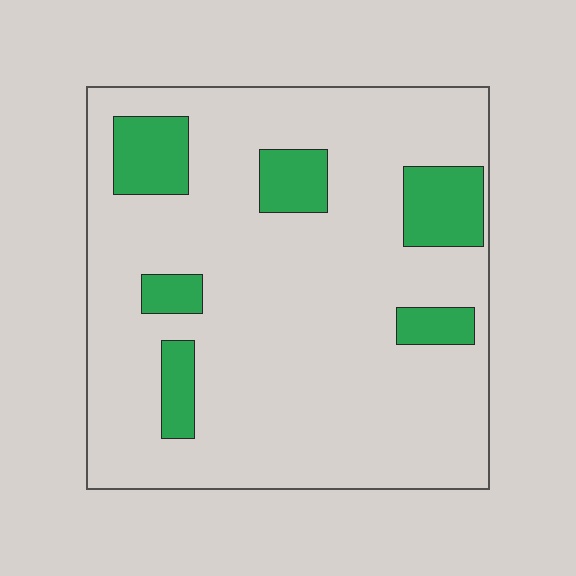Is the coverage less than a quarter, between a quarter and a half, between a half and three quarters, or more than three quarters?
Less than a quarter.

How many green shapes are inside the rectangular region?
6.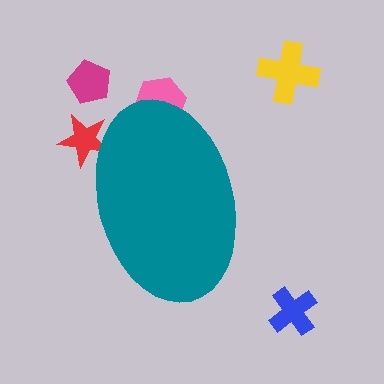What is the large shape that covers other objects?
A teal ellipse.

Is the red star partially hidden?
Yes, the red star is partially hidden behind the teal ellipse.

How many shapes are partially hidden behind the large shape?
2 shapes are partially hidden.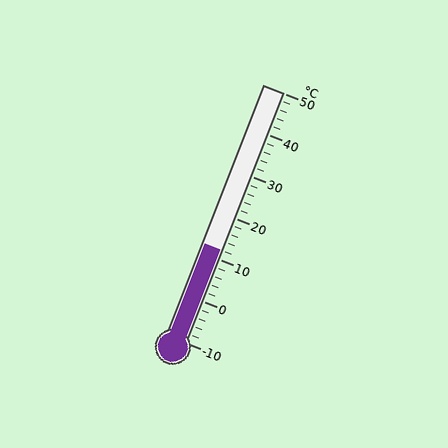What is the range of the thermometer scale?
The thermometer scale ranges from -10°C to 50°C.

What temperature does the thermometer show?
The thermometer shows approximately 12°C.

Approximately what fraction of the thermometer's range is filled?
The thermometer is filled to approximately 35% of its range.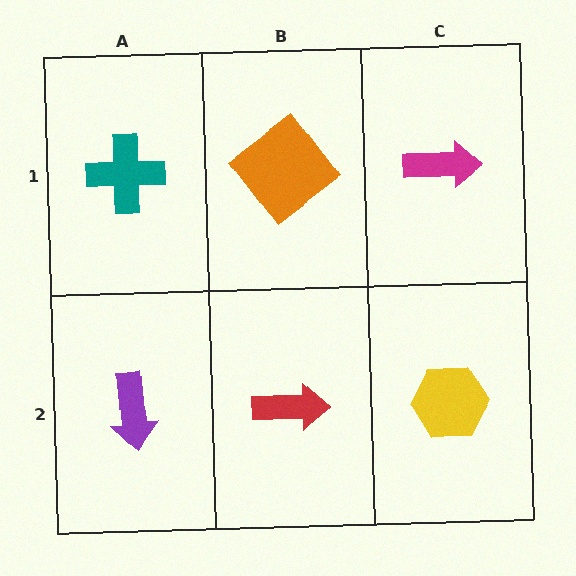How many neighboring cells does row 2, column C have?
2.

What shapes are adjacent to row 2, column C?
A magenta arrow (row 1, column C), a red arrow (row 2, column B).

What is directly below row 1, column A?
A purple arrow.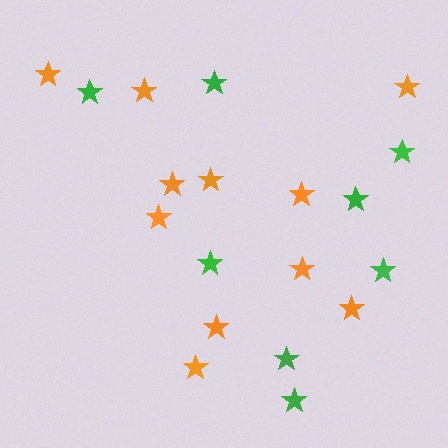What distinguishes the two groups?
There are 2 groups: one group of green stars (8) and one group of orange stars (11).